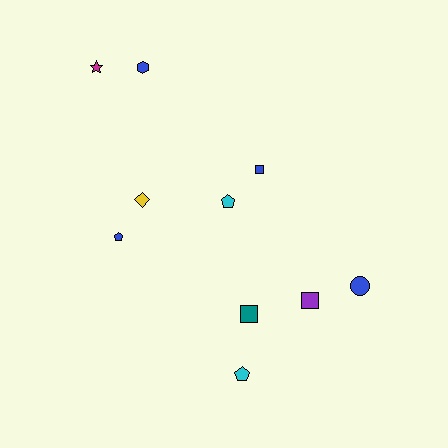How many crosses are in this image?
There are no crosses.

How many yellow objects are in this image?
There is 1 yellow object.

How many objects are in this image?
There are 10 objects.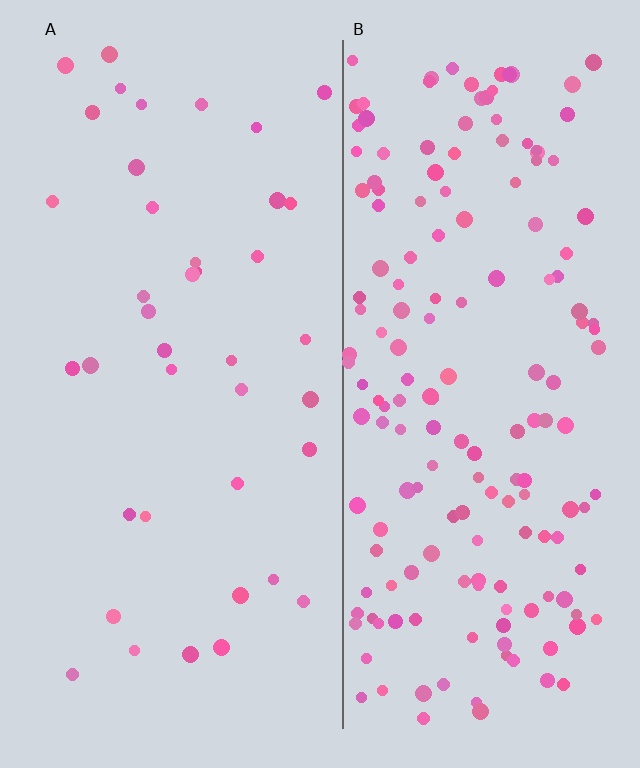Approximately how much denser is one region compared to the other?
Approximately 4.3× — region B over region A.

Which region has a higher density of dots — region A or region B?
B (the right).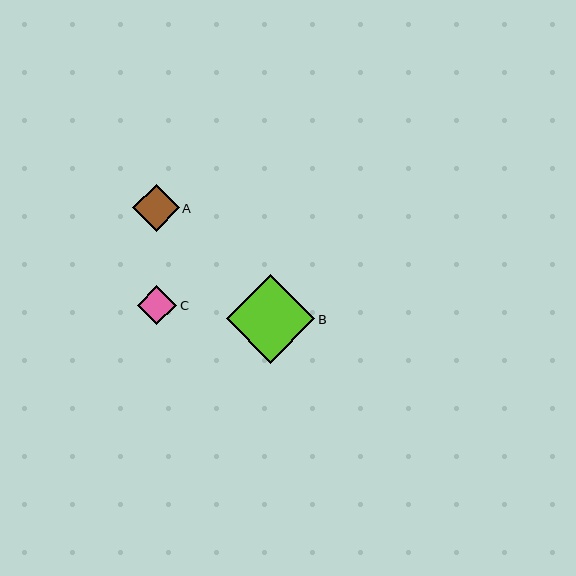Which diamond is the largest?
Diamond B is the largest with a size of approximately 89 pixels.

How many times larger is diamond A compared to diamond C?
Diamond A is approximately 1.2 times the size of diamond C.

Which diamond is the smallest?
Diamond C is the smallest with a size of approximately 40 pixels.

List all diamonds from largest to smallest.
From largest to smallest: B, A, C.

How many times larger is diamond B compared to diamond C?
Diamond B is approximately 2.2 times the size of diamond C.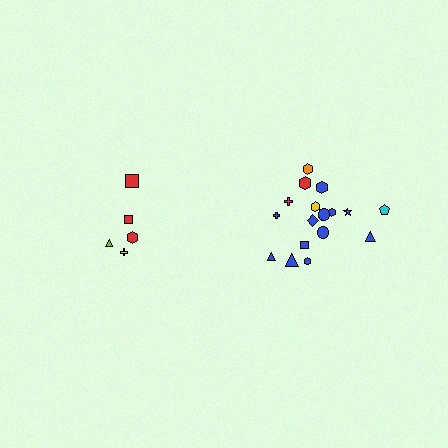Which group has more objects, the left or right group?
The right group.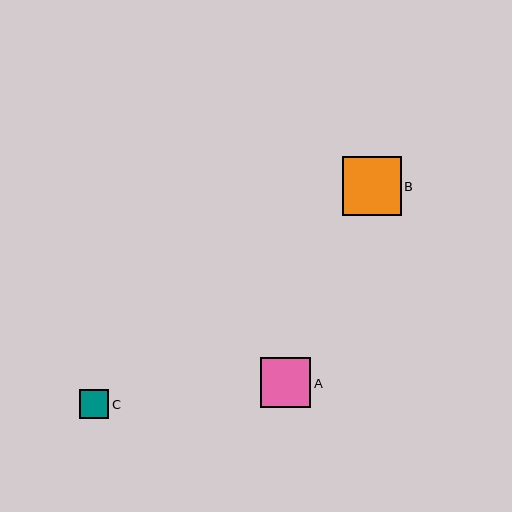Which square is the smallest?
Square C is the smallest with a size of approximately 29 pixels.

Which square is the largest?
Square B is the largest with a size of approximately 59 pixels.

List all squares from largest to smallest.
From largest to smallest: B, A, C.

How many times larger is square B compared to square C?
Square B is approximately 2.0 times the size of square C.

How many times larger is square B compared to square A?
Square B is approximately 1.2 times the size of square A.